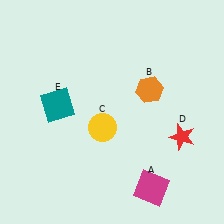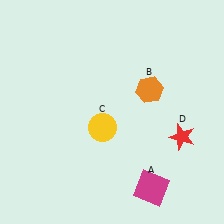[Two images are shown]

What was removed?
The teal square (E) was removed in Image 2.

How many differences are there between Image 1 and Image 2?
There is 1 difference between the two images.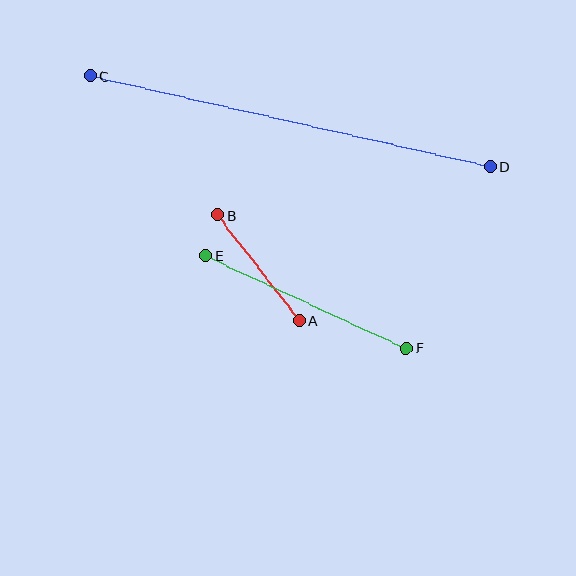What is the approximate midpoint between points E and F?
The midpoint is at approximately (306, 302) pixels.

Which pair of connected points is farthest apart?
Points C and D are farthest apart.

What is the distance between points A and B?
The distance is approximately 133 pixels.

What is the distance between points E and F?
The distance is approximately 221 pixels.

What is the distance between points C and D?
The distance is approximately 410 pixels.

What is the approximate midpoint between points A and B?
The midpoint is at approximately (259, 268) pixels.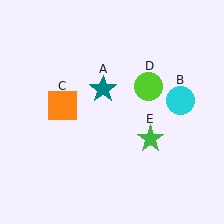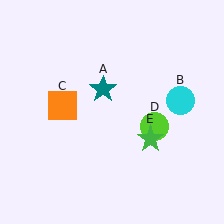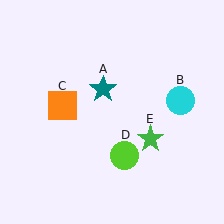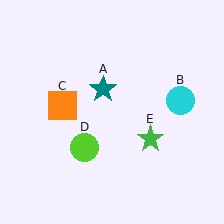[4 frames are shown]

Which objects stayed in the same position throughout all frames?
Teal star (object A) and cyan circle (object B) and orange square (object C) and green star (object E) remained stationary.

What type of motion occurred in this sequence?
The lime circle (object D) rotated clockwise around the center of the scene.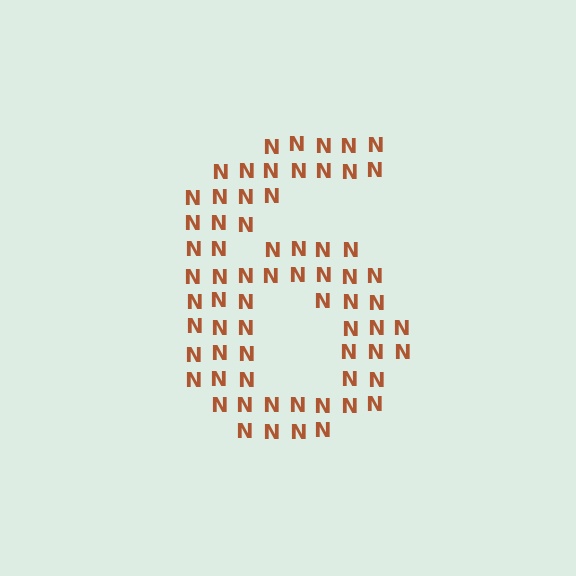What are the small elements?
The small elements are letter N's.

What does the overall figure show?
The overall figure shows the digit 6.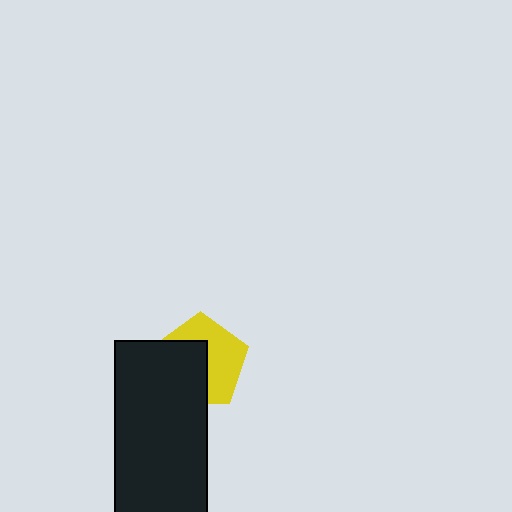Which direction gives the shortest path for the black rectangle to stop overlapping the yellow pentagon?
Moving toward the lower-left gives the shortest separation.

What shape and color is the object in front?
The object in front is a black rectangle.